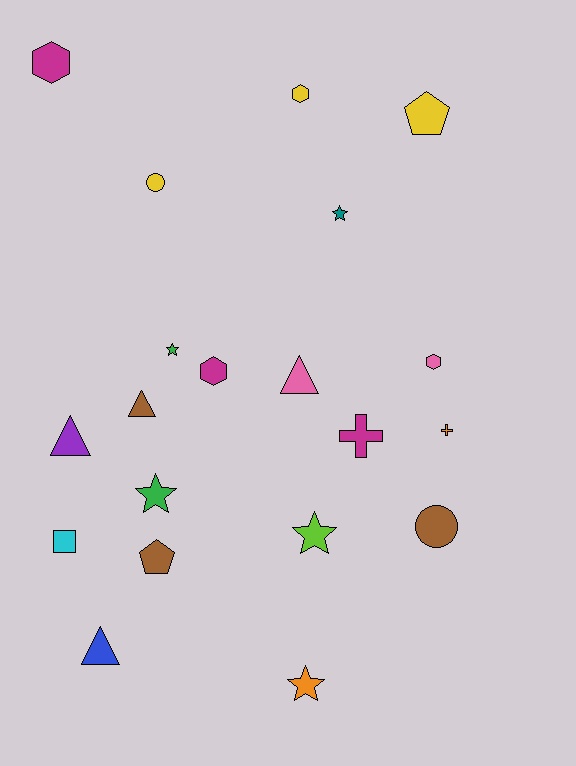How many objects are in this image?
There are 20 objects.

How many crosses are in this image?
There are 2 crosses.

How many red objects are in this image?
There are no red objects.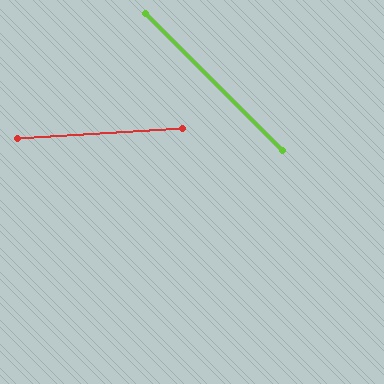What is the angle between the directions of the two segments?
Approximately 48 degrees.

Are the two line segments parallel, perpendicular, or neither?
Neither parallel nor perpendicular — they differ by about 48°.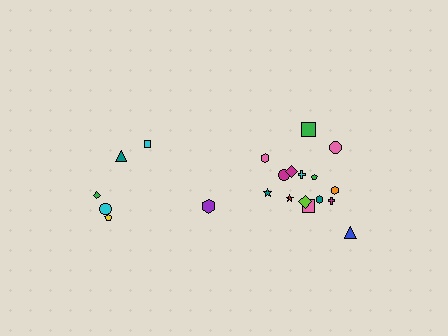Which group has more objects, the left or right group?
The right group.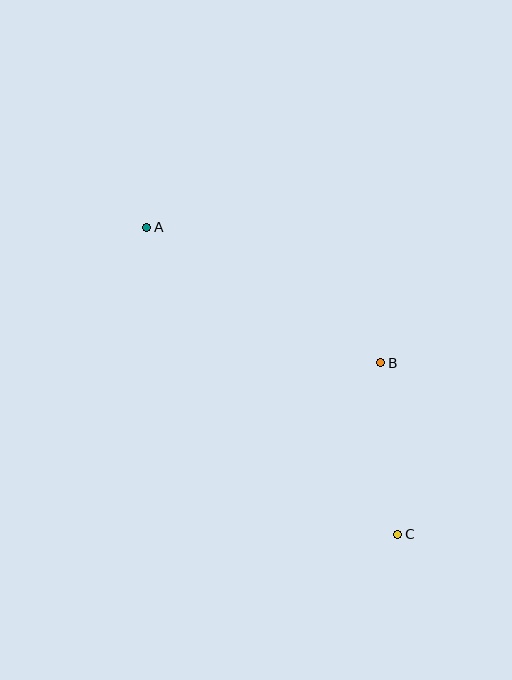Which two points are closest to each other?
Points B and C are closest to each other.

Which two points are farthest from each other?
Points A and C are farthest from each other.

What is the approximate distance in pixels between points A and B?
The distance between A and B is approximately 271 pixels.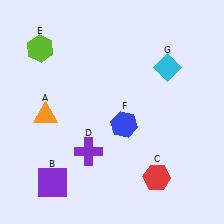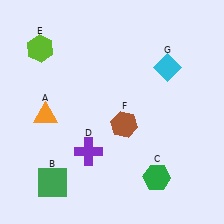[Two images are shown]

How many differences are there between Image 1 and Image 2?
There are 3 differences between the two images.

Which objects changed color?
B changed from purple to green. C changed from red to green. F changed from blue to brown.